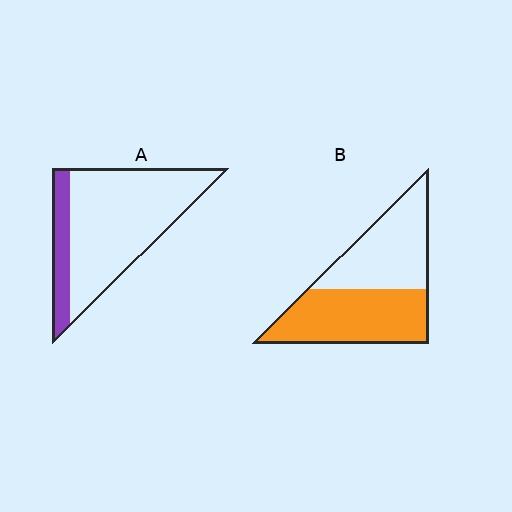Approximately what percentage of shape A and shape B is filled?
A is approximately 20% and B is approximately 55%.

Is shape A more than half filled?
No.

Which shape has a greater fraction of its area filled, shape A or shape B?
Shape B.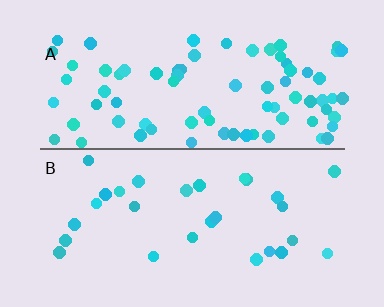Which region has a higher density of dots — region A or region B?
A (the top).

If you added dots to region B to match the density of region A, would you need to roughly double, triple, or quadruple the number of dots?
Approximately triple.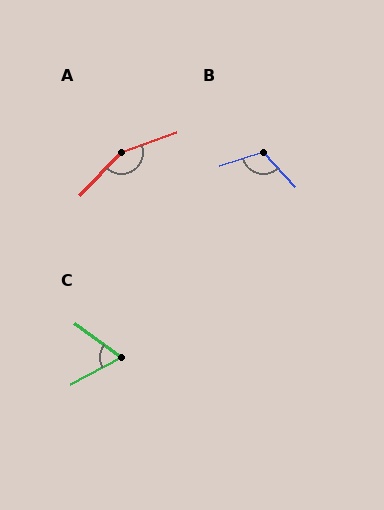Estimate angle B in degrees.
Approximately 116 degrees.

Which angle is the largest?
A, at approximately 153 degrees.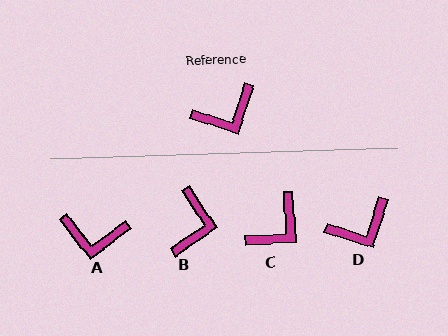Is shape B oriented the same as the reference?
No, it is off by about 52 degrees.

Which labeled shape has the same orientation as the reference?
D.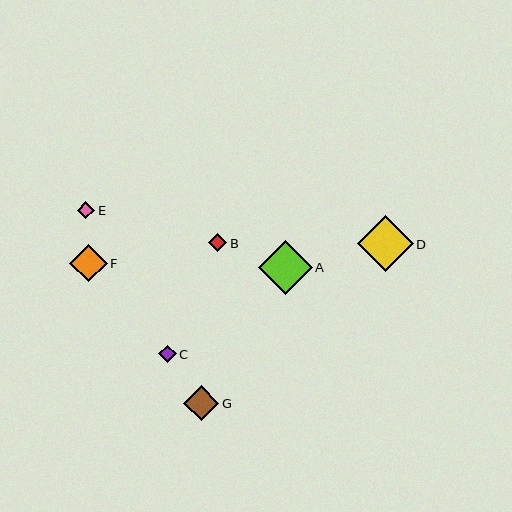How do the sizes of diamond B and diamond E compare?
Diamond B and diamond E are approximately the same size.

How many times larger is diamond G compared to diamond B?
Diamond G is approximately 1.9 times the size of diamond B.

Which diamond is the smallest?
Diamond C is the smallest with a size of approximately 17 pixels.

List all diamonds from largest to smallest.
From largest to smallest: D, A, F, G, B, E, C.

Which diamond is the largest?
Diamond D is the largest with a size of approximately 56 pixels.